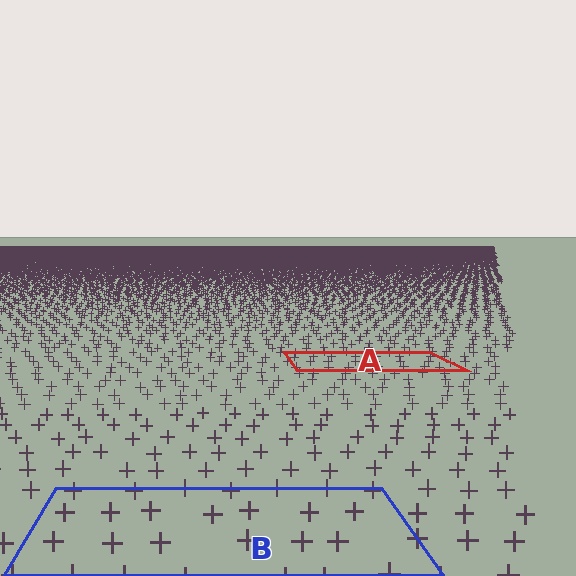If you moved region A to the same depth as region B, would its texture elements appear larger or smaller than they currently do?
They would appear larger. At a closer depth, the same texture elements are projected at a bigger on-screen size.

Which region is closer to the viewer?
Region B is closer. The texture elements there are larger and more spread out.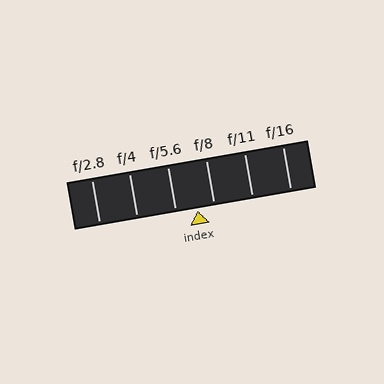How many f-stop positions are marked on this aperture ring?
There are 6 f-stop positions marked.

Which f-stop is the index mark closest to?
The index mark is closest to f/8.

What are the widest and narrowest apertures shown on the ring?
The widest aperture shown is f/2.8 and the narrowest is f/16.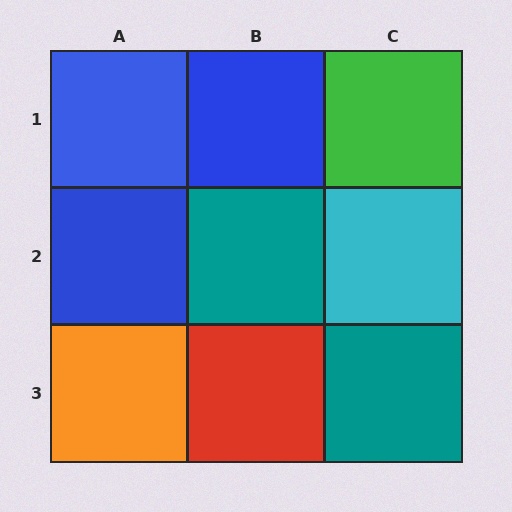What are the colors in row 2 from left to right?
Blue, teal, cyan.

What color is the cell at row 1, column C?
Green.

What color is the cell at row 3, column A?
Orange.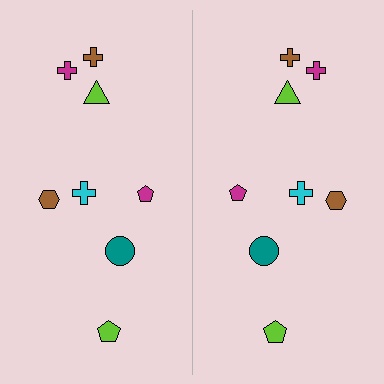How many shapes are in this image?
There are 16 shapes in this image.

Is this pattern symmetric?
Yes, this pattern has bilateral (reflection) symmetry.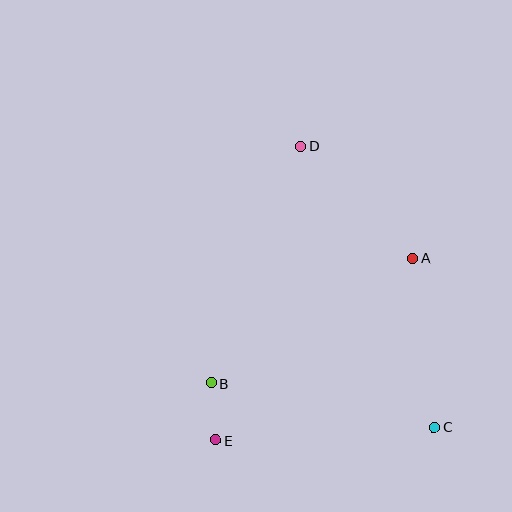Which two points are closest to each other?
Points B and E are closest to each other.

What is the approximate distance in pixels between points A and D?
The distance between A and D is approximately 159 pixels.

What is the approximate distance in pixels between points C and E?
The distance between C and E is approximately 219 pixels.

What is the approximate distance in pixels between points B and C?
The distance between B and C is approximately 227 pixels.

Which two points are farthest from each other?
Points C and D are farthest from each other.